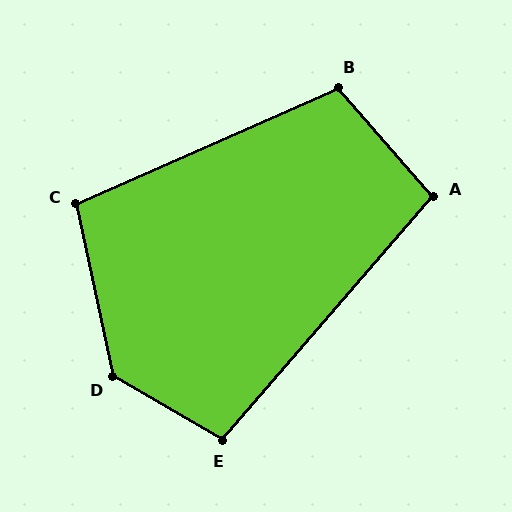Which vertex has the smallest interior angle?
A, at approximately 98 degrees.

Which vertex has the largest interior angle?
D, at approximately 132 degrees.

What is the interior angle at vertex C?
Approximately 102 degrees (obtuse).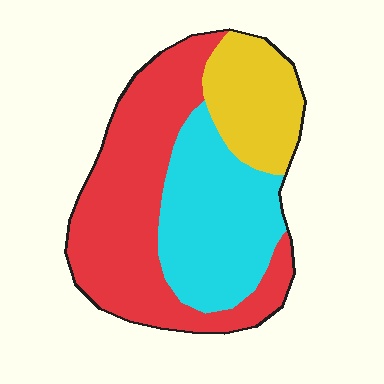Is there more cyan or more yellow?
Cyan.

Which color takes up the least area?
Yellow, at roughly 20%.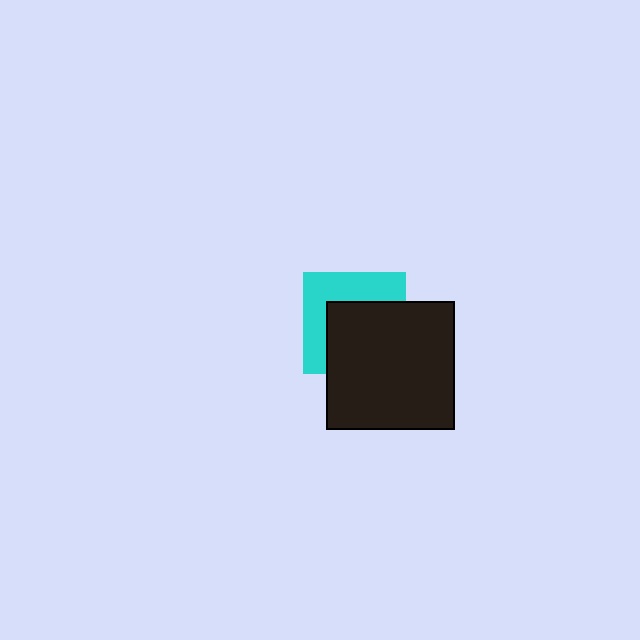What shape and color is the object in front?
The object in front is a black square.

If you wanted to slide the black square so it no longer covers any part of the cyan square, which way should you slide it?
Slide it toward the lower-right — that is the most direct way to separate the two shapes.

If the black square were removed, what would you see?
You would see the complete cyan square.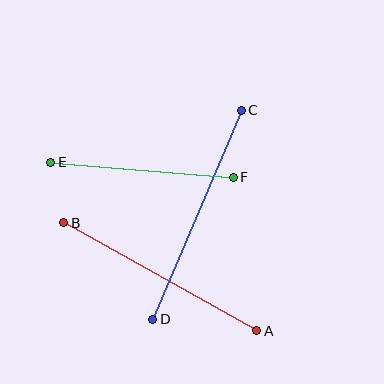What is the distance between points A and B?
The distance is approximately 221 pixels.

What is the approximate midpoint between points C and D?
The midpoint is at approximately (197, 215) pixels.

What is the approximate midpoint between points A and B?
The midpoint is at approximately (160, 277) pixels.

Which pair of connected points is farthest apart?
Points C and D are farthest apart.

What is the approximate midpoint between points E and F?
The midpoint is at approximately (142, 170) pixels.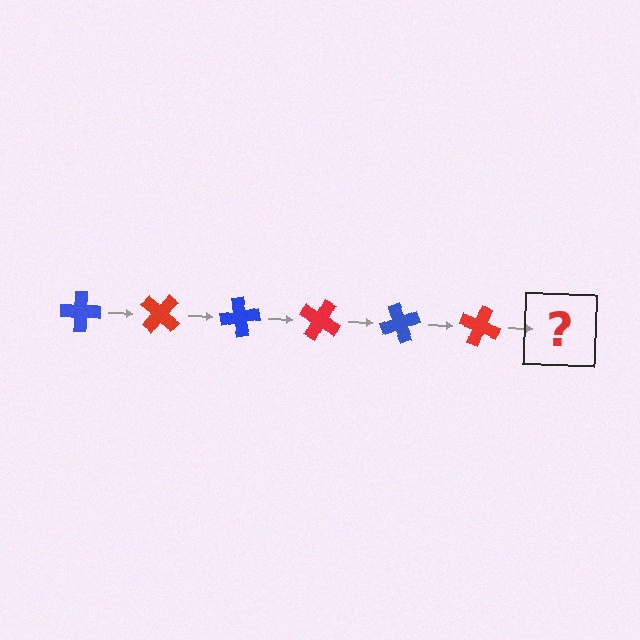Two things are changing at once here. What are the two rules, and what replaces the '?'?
The two rules are that it rotates 40 degrees each step and the color cycles through blue and red. The '?' should be a blue cross, rotated 240 degrees from the start.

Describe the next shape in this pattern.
It should be a blue cross, rotated 240 degrees from the start.